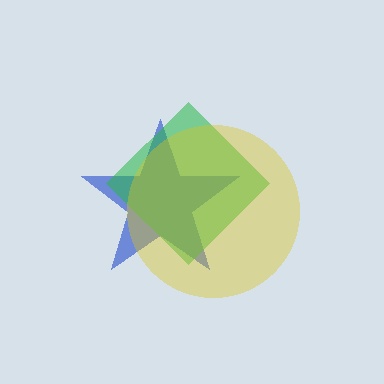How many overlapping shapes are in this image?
There are 3 overlapping shapes in the image.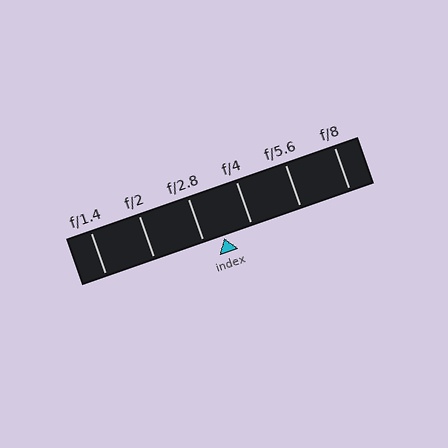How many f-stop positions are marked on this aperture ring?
There are 6 f-stop positions marked.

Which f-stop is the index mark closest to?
The index mark is closest to f/2.8.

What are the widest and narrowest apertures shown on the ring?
The widest aperture shown is f/1.4 and the narrowest is f/8.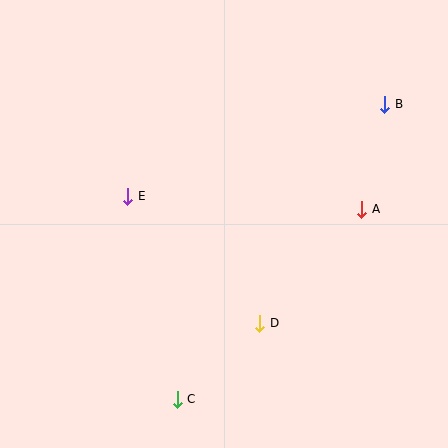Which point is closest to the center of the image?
Point E at (128, 196) is closest to the center.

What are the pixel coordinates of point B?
Point B is at (385, 104).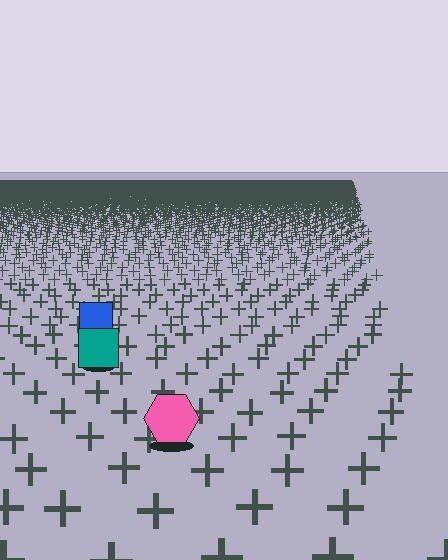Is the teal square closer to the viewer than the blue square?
Yes. The teal square is closer — you can tell from the texture gradient: the ground texture is coarser near it.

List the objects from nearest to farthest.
From nearest to farthest: the pink hexagon, the teal square, the blue square.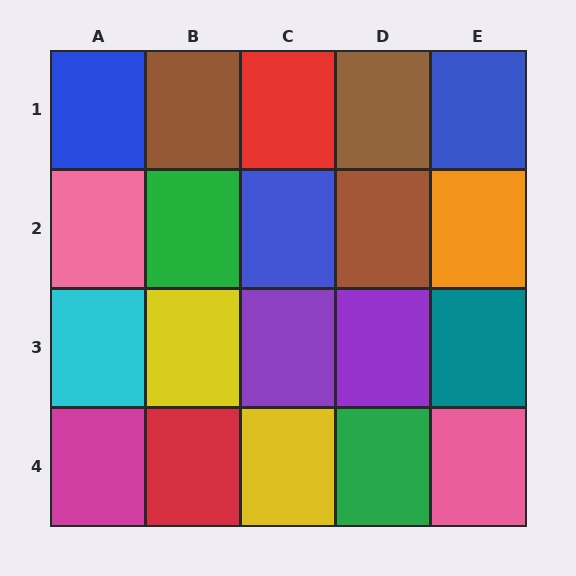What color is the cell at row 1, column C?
Red.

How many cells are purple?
2 cells are purple.